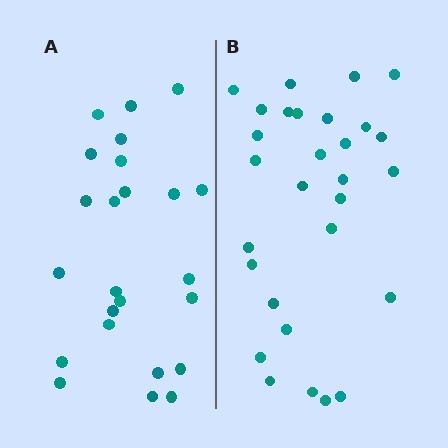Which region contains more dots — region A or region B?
Region B (the right region) has more dots.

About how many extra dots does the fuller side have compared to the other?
Region B has about 5 more dots than region A.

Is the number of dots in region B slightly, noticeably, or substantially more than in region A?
Region B has only slightly more — the two regions are fairly close. The ratio is roughly 1.2 to 1.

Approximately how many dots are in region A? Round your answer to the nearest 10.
About 20 dots. (The exact count is 24, which rounds to 20.)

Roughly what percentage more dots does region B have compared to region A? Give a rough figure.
About 20% more.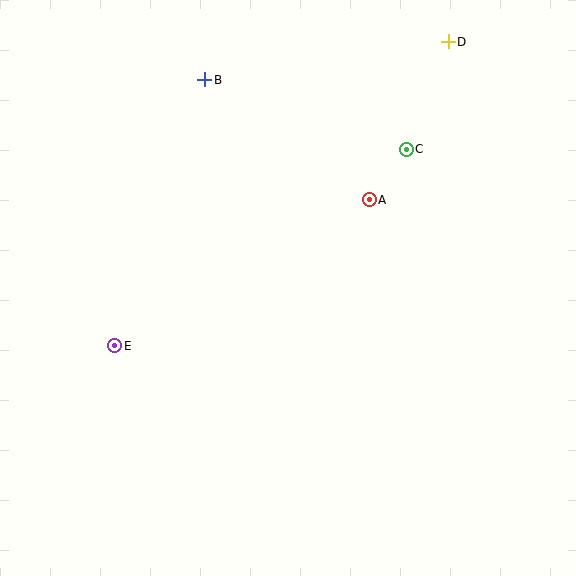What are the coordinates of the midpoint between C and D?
The midpoint between C and D is at (427, 96).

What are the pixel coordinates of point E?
Point E is at (115, 346).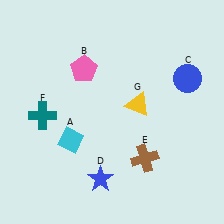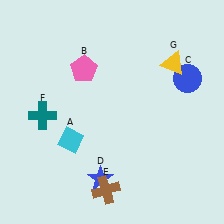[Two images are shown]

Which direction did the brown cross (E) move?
The brown cross (E) moved left.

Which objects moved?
The objects that moved are: the brown cross (E), the yellow triangle (G).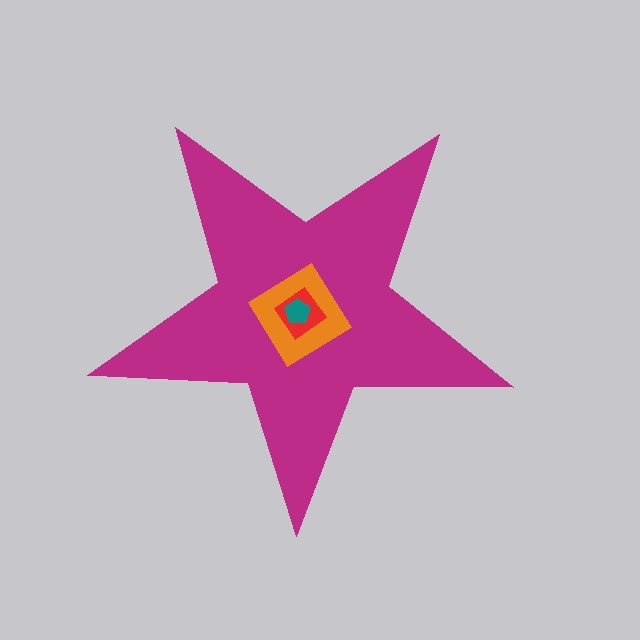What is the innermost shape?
The teal pentagon.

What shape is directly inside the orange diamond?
The red diamond.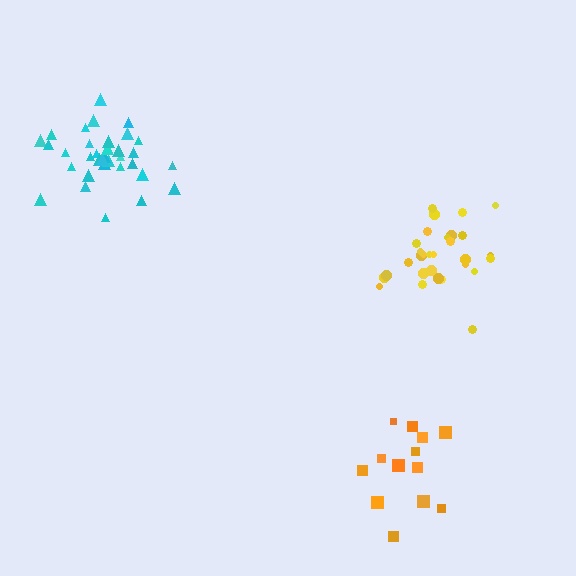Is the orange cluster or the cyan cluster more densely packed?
Cyan.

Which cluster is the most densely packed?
Cyan.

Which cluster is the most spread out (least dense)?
Orange.